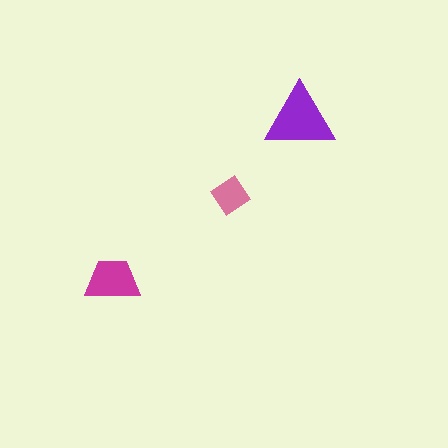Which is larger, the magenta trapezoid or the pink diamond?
The magenta trapezoid.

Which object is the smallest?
The pink diamond.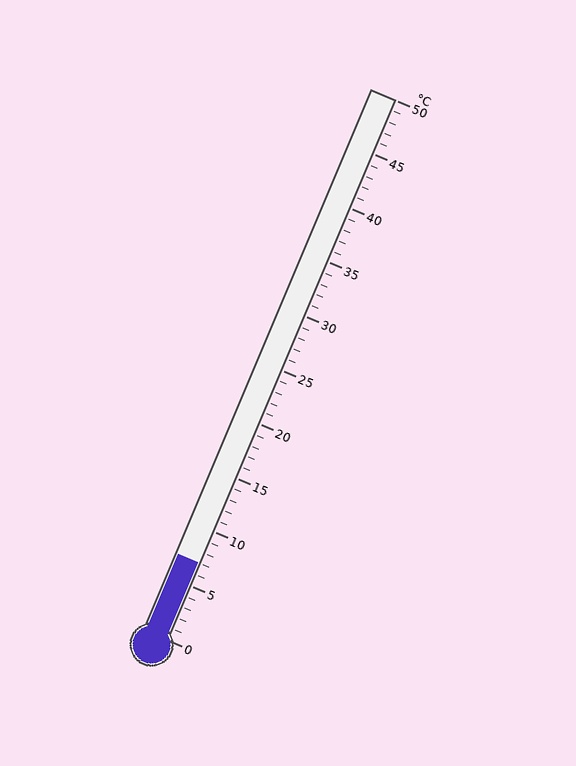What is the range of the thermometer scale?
The thermometer scale ranges from 0°C to 50°C.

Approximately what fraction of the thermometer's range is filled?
The thermometer is filled to approximately 15% of its range.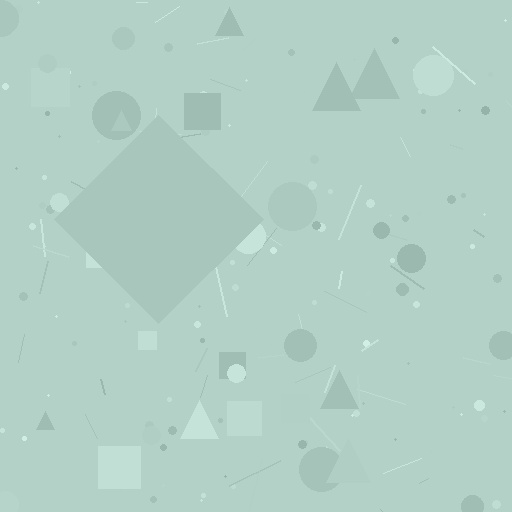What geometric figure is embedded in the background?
A diamond is embedded in the background.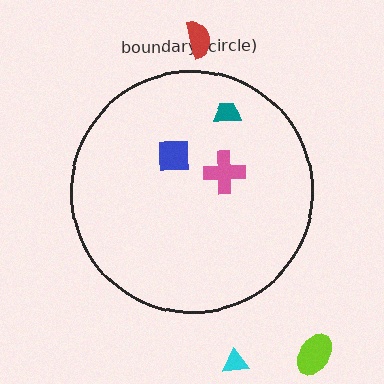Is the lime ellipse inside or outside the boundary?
Outside.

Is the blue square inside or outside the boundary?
Inside.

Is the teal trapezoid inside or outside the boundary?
Inside.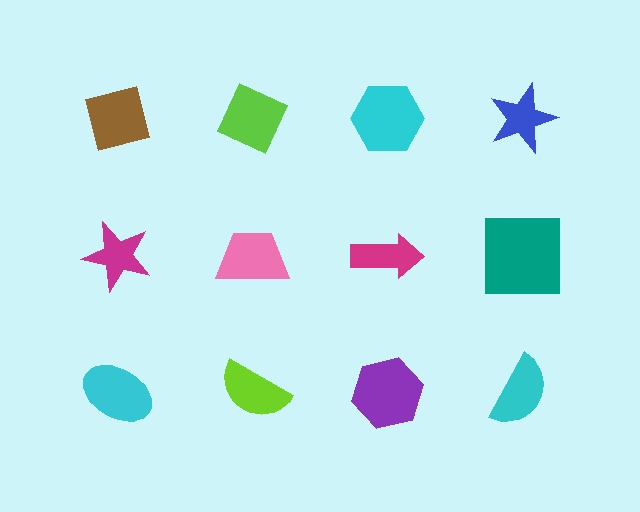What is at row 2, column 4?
A teal square.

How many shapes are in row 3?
4 shapes.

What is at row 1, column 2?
A lime diamond.